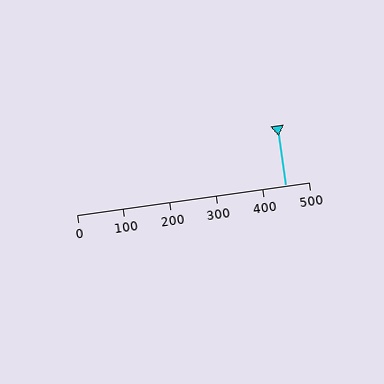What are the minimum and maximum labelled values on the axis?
The axis runs from 0 to 500.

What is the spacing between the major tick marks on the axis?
The major ticks are spaced 100 apart.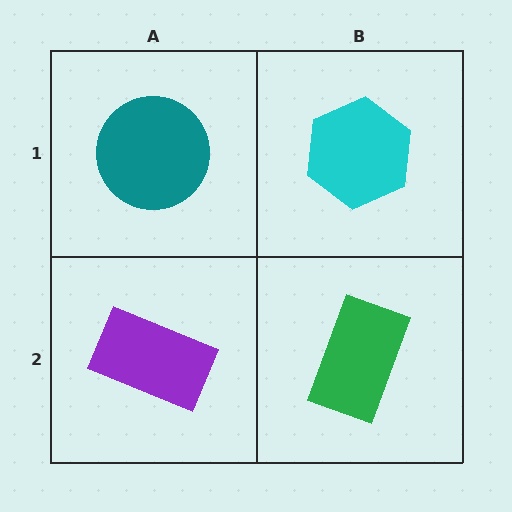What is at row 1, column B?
A cyan hexagon.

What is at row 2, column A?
A purple rectangle.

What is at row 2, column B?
A green rectangle.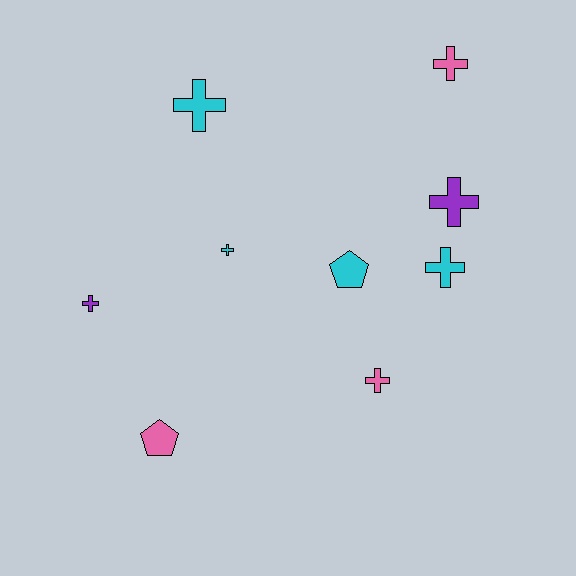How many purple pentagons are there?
There are no purple pentagons.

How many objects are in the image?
There are 9 objects.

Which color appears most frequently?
Cyan, with 4 objects.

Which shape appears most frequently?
Cross, with 7 objects.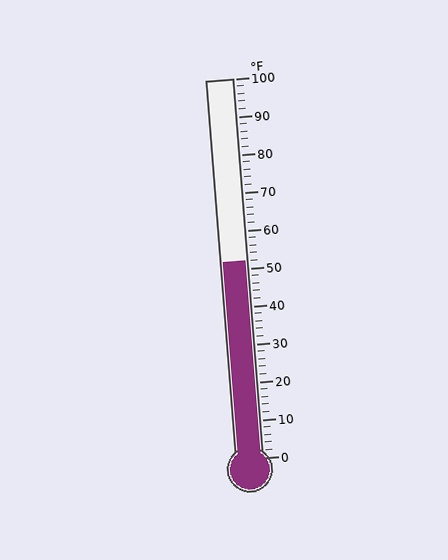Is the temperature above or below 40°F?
The temperature is above 40°F.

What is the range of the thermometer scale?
The thermometer scale ranges from 0°F to 100°F.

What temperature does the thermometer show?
The thermometer shows approximately 52°F.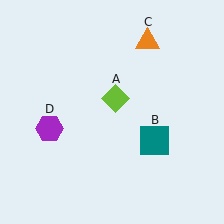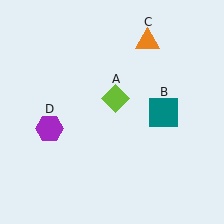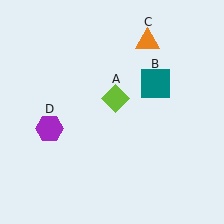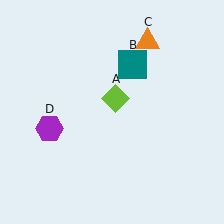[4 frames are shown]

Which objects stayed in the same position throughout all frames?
Lime diamond (object A) and orange triangle (object C) and purple hexagon (object D) remained stationary.